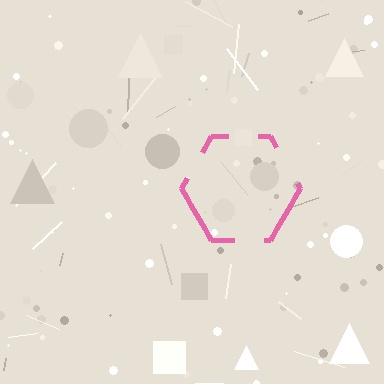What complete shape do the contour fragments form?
The contour fragments form a hexagon.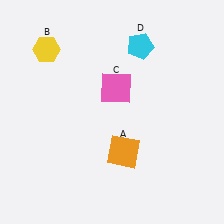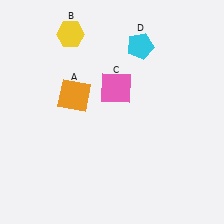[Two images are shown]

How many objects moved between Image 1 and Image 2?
2 objects moved between the two images.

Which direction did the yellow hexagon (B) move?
The yellow hexagon (B) moved right.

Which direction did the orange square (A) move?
The orange square (A) moved up.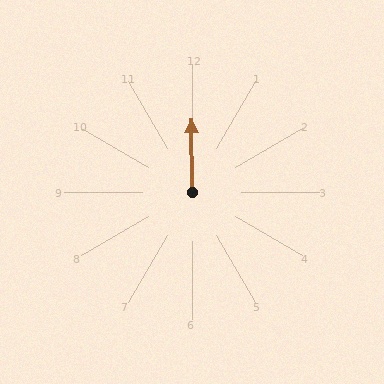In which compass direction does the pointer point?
North.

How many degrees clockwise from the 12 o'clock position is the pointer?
Approximately 359 degrees.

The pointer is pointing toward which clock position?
Roughly 12 o'clock.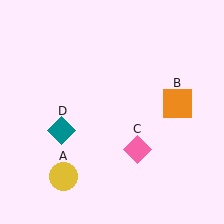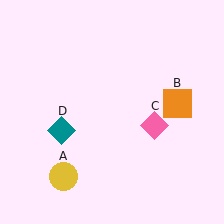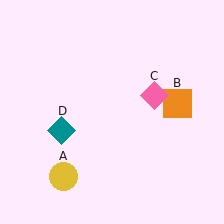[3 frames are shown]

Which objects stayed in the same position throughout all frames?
Yellow circle (object A) and orange square (object B) and teal diamond (object D) remained stationary.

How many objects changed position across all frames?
1 object changed position: pink diamond (object C).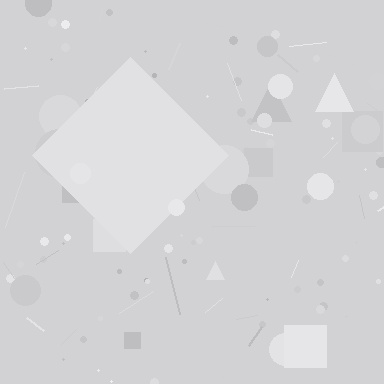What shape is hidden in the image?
A diamond is hidden in the image.